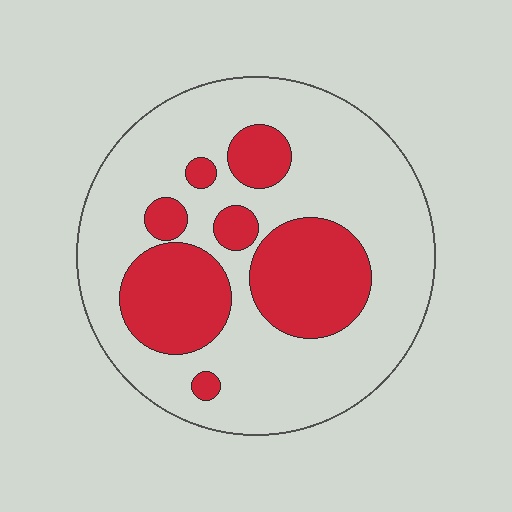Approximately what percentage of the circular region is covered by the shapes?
Approximately 30%.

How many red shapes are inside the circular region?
7.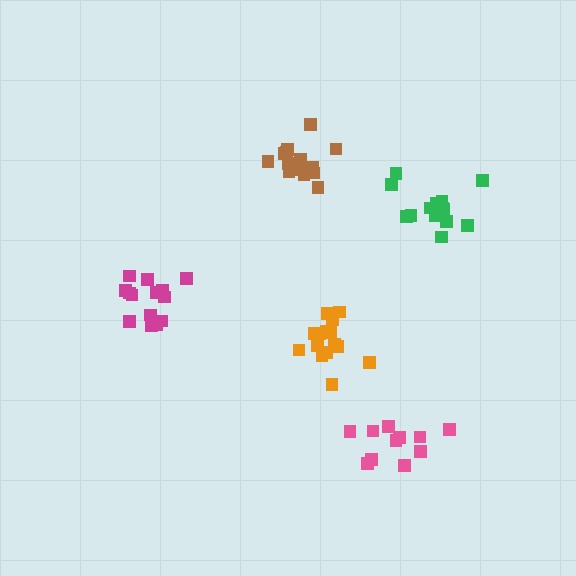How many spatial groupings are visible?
There are 5 spatial groupings.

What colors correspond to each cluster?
The clusters are colored: brown, green, pink, magenta, orange.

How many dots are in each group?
Group 1: 16 dots, Group 2: 14 dots, Group 3: 11 dots, Group 4: 14 dots, Group 5: 15 dots (70 total).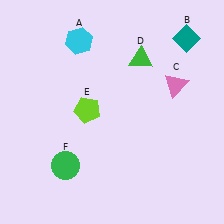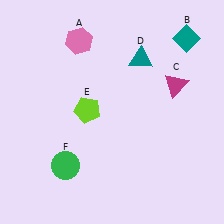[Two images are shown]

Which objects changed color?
A changed from cyan to pink. C changed from pink to magenta. D changed from green to teal.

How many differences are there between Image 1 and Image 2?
There are 3 differences between the two images.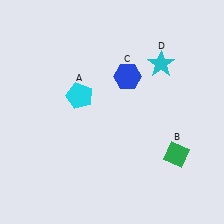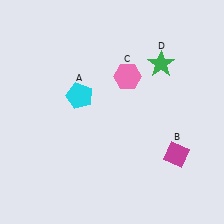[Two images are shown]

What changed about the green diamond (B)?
In Image 1, B is green. In Image 2, it changed to magenta.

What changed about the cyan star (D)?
In Image 1, D is cyan. In Image 2, it changed to green.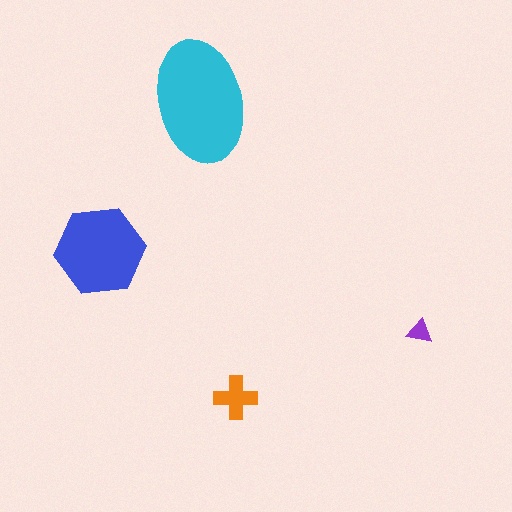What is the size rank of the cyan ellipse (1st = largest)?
1st.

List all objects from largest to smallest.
The cyan ellipse, the blue hexagon, the orange cross, the purple triangle.